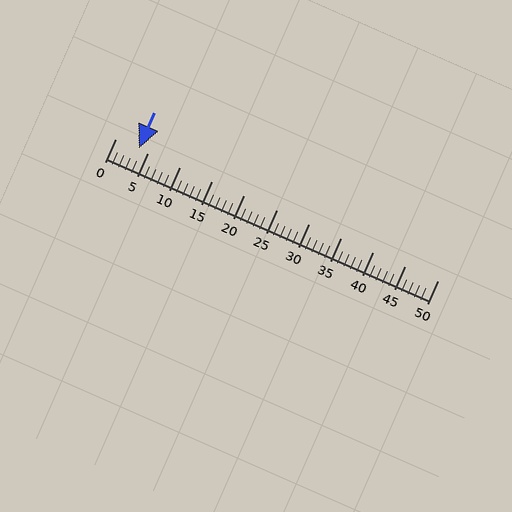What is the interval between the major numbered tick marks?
The major tick marks are spaced 5 units apart.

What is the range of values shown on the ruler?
The ruler shows values from 0 to 50.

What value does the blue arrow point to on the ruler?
The blue arrow points to approximately 4.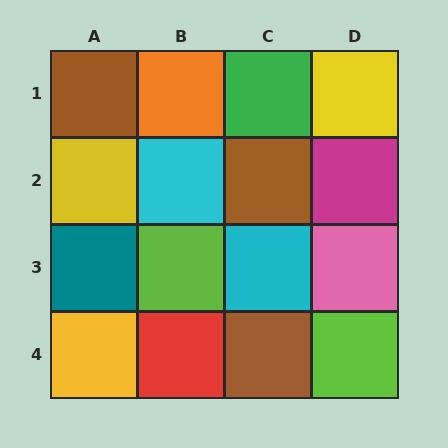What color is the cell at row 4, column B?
Red.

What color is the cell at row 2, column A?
Yellow.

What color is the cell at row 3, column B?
Lime.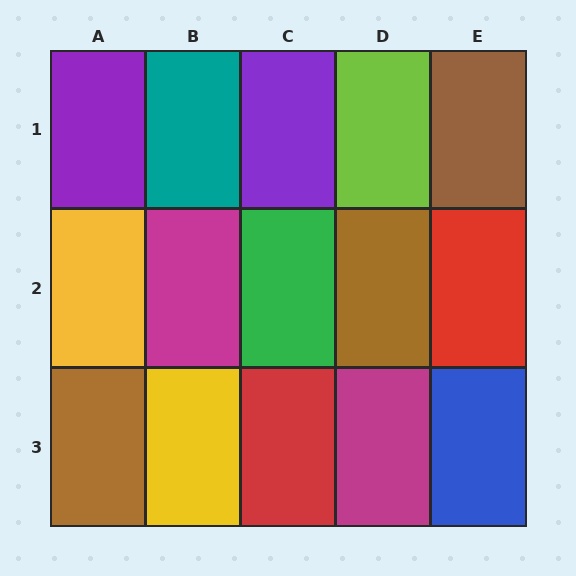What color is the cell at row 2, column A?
Yellow.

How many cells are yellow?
2 cells are yellow.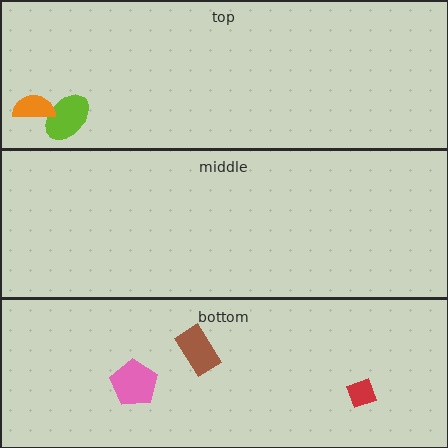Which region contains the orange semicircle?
The top region.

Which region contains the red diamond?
The bottom region.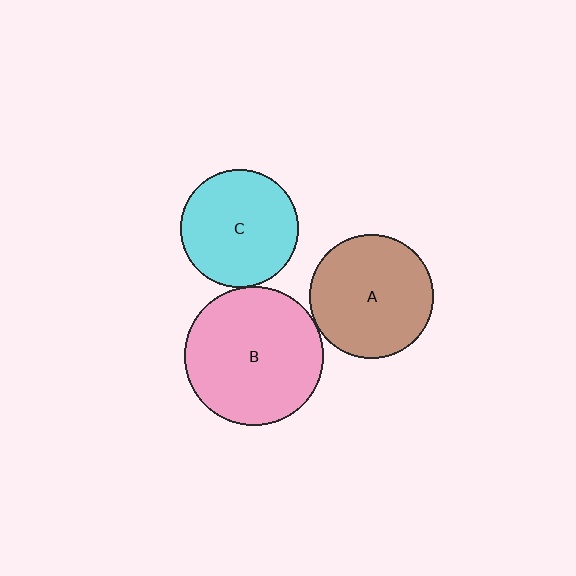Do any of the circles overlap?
No, none of the circles overlap.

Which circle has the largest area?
Circle B (pink).